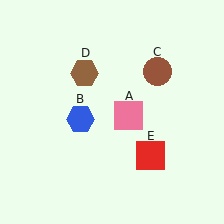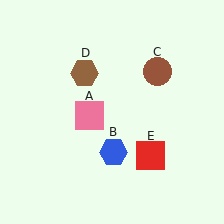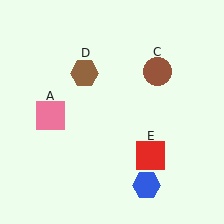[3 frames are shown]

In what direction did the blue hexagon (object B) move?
The blue hexagon (object B) moved down and to the right.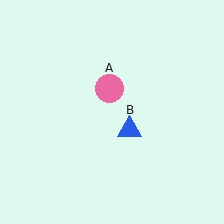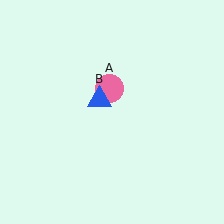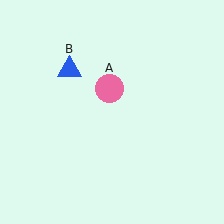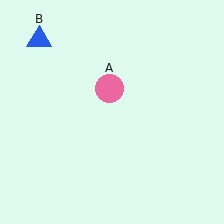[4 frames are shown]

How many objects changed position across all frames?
1 object changed position: blue triangle (object B).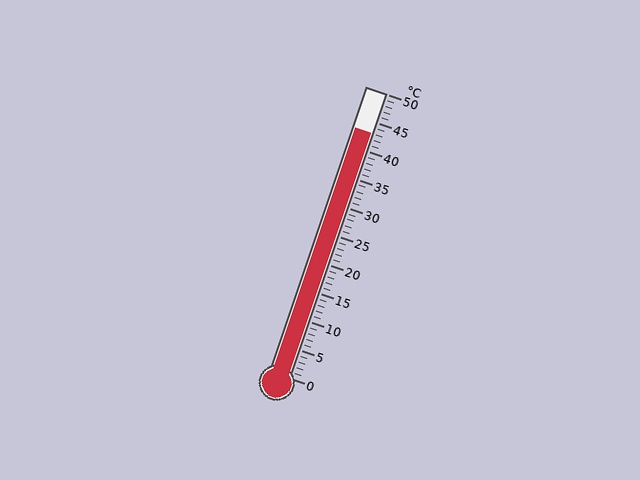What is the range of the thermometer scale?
The thermometer scale ranges from 0°C to 50°C.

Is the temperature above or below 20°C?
The temperature is above 20°C.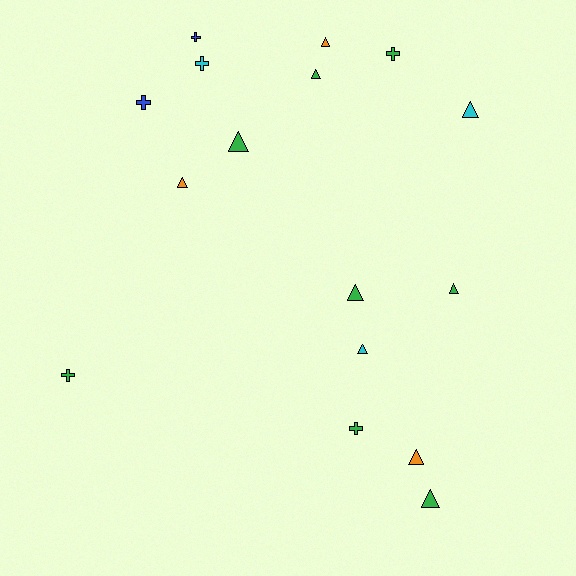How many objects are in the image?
There are 16 objects.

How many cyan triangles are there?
There are 2 cyan triangles.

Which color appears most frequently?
Green, with 8 objects.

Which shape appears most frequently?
Triangle, with 10 objects.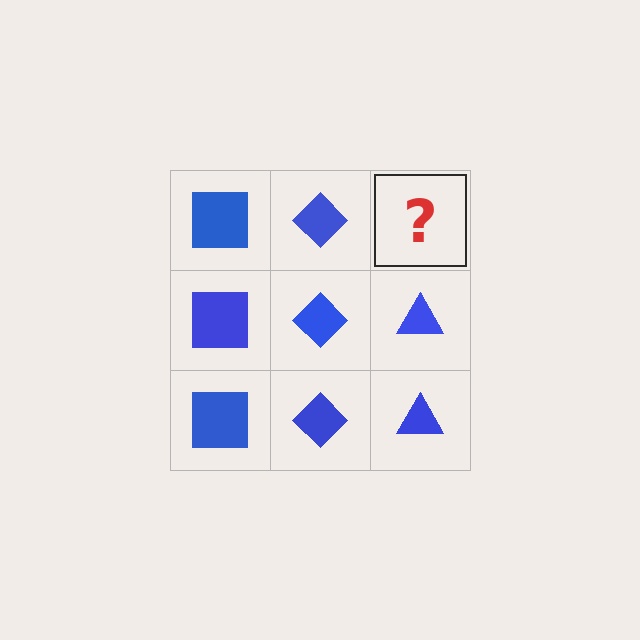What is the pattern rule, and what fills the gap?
The rule is that each column has a consistent shape. The gap should be filled with a blue triangle.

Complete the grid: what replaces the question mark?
The question mark should be replaced with a blue triangle.